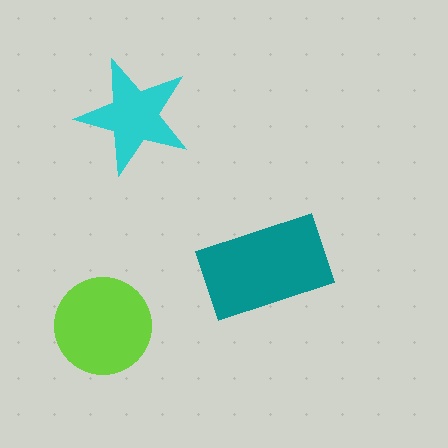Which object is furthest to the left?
The lime circle is leftmost.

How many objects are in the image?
There are 3 objects in the image.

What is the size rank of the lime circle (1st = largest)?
2nd.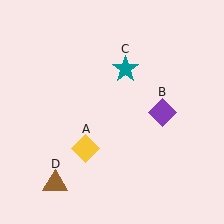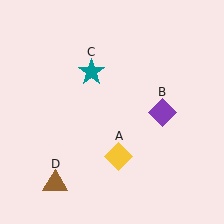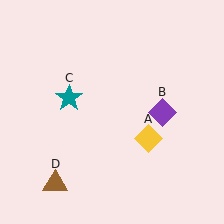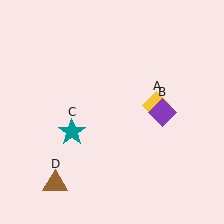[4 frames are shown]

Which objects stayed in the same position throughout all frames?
Purple diamond (object B) and brown triangle (object D) remained stationary.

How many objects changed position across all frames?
2 objects changed position: yellow diamond (object A), teal star (object C).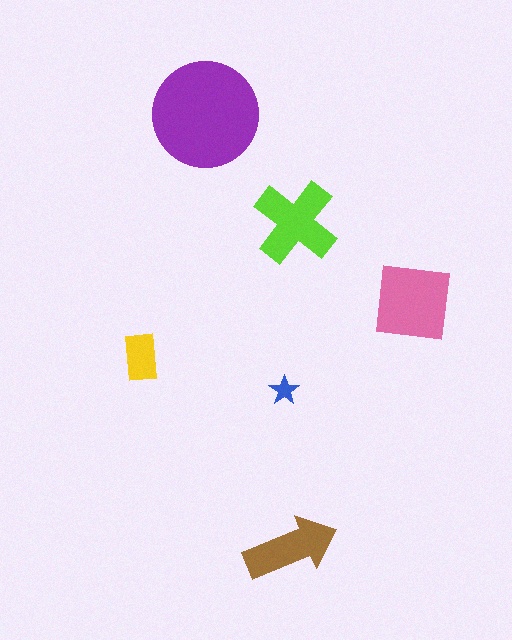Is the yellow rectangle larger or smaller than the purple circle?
Smaller.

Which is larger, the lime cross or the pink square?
The pink square.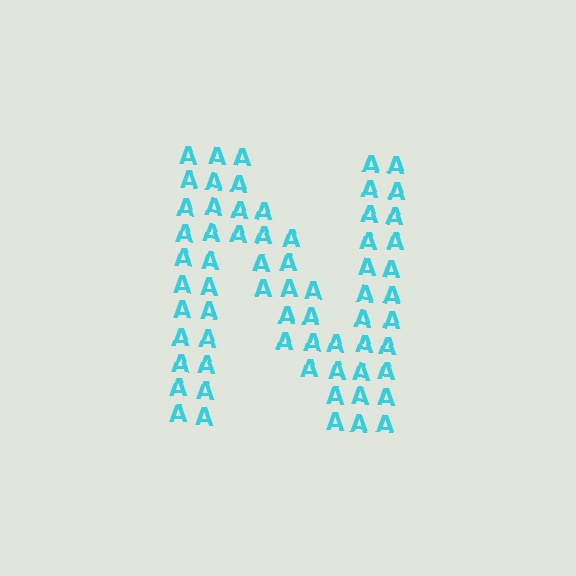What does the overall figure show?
The overall figure shows the letter N.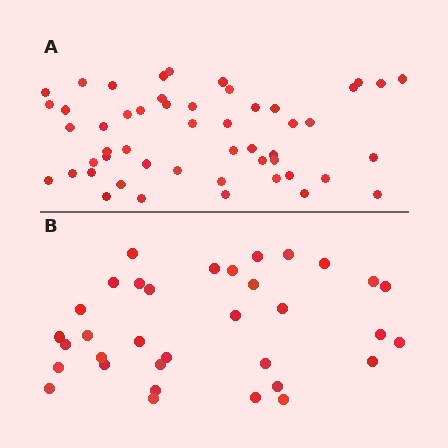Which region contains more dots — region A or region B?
Region A (the top region) has more dots.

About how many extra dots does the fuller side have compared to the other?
Region A has approximately 15 more dots than region B.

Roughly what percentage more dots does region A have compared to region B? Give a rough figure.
About 50% more.